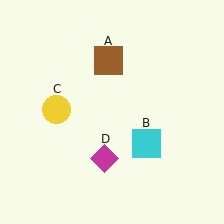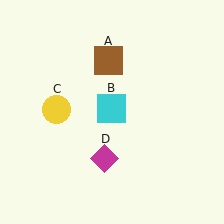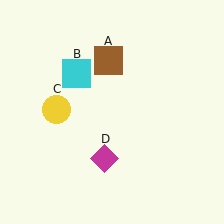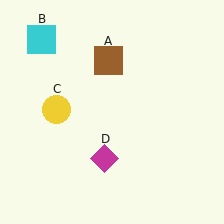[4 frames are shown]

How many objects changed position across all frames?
1 object changed position: cyan square (object B).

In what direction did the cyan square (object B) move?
The cyan square (object B) moved up and to the left.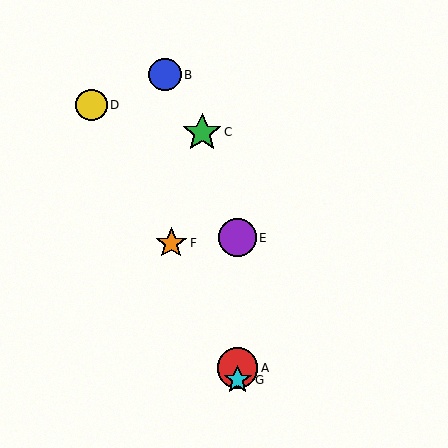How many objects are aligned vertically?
3 objects (A, E, G) are aligned vertically.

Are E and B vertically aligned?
No, E is at x≈238 and B is at x≈165.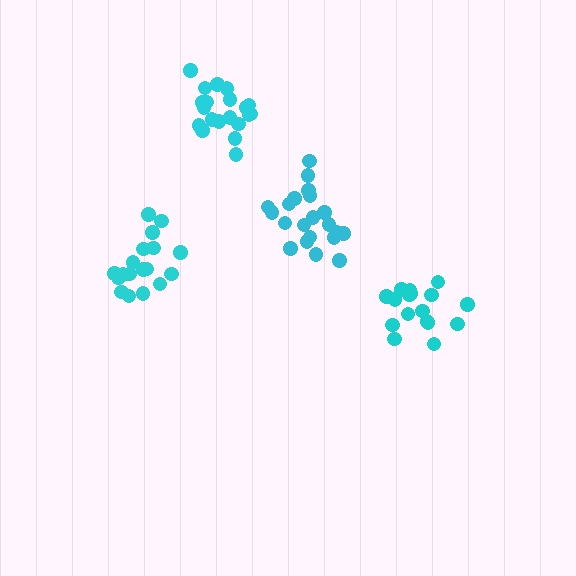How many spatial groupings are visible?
There are 4 spatial groupings.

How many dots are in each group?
Group 1: 21 dots, Group 2: 17 dots, Group 3: 19 dots, Group 4: 20 dots (77 total).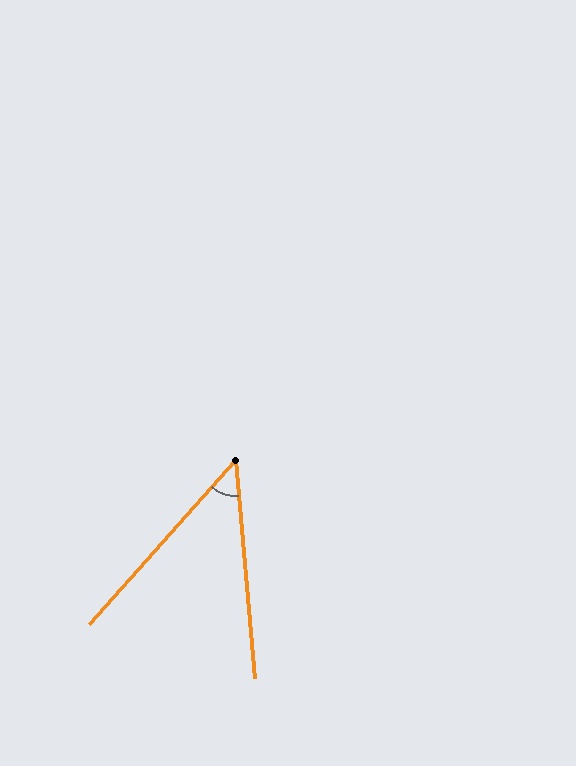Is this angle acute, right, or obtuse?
It is acute.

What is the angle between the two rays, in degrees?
Approximately 47 degrees.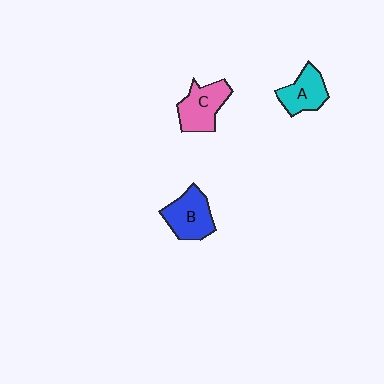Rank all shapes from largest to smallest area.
From largest to smallest: B (blue), C (pink), A (cyan).